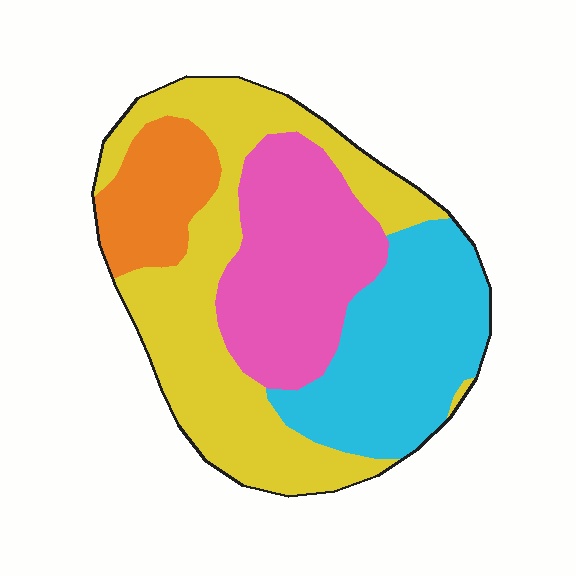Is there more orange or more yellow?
Yellow.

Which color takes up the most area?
Yellow, at roughly 40%.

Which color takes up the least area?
Orange, at roughly 10%.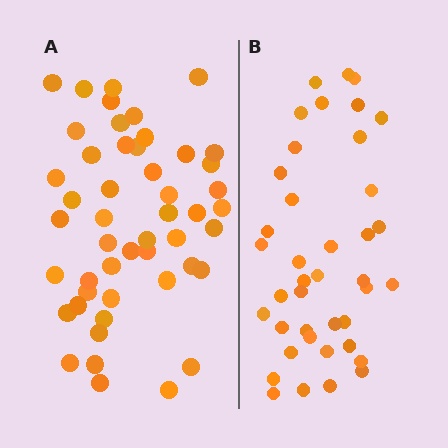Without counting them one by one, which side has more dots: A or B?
Region A (the left region) has more dots.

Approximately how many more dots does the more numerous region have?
Region A has roughly 8 or so more dots than region B.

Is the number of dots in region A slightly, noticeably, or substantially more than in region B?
Region A has only slightly more — the two regions are fairly close. The ratio is roughly 1.2 to 1.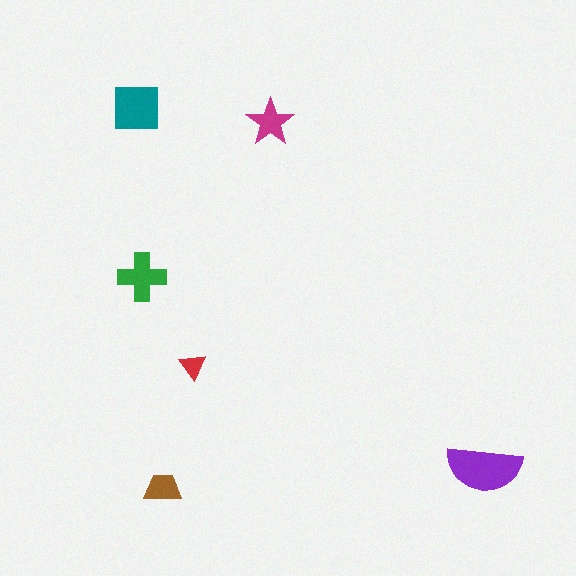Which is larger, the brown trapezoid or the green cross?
The green cross.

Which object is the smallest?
The red triangle.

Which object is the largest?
The purple semicircle.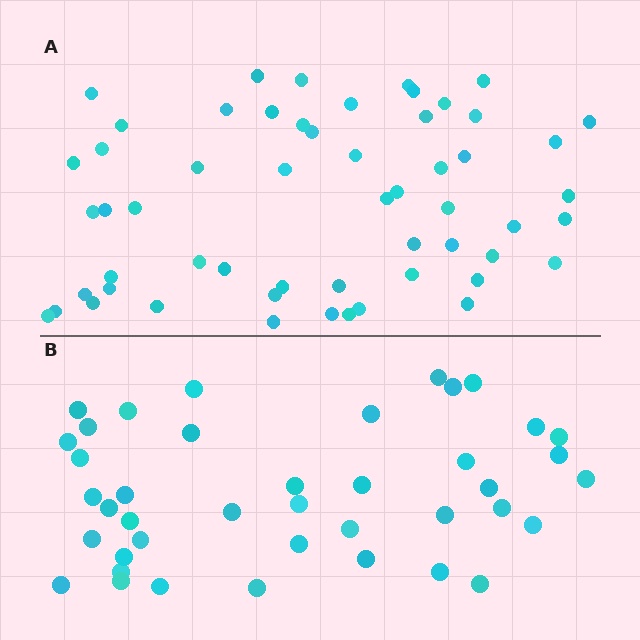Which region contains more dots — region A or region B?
Region A (the top region) has more dots.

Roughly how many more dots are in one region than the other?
Region A has approximately 15 more dots than region B.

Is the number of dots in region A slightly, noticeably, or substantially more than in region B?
Region A has noticeably more, but not dramatically so. The ratio is roughly 1.4 to 1.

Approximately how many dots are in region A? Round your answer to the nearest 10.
About 60 dots. (The exact count is 56, which rounds to 60.)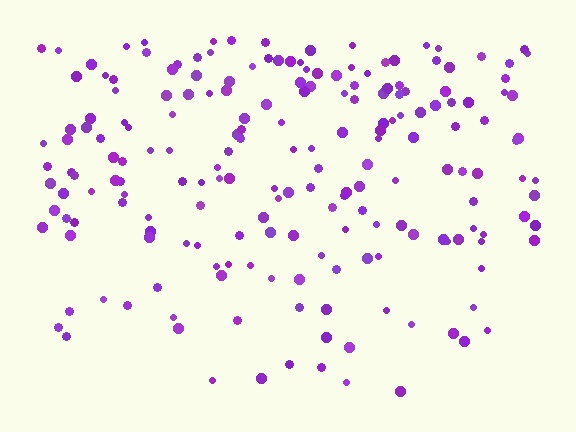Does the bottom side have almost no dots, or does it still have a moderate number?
Still a moderate number, just noticeably fewer than the top.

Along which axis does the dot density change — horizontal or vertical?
Vertical.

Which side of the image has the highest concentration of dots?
The top.